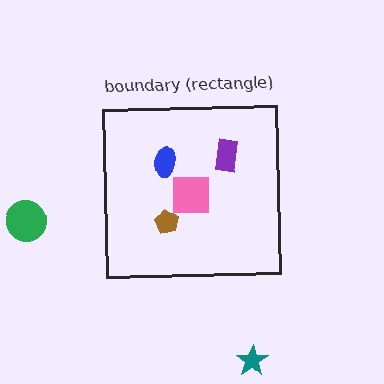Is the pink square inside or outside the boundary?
Inside.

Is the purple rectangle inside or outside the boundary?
Inside.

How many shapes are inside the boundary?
4 inside, 2 outside.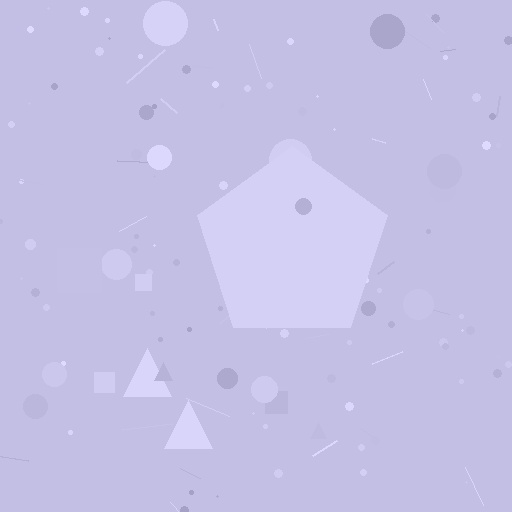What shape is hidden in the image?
A pentagon is hidden in the image.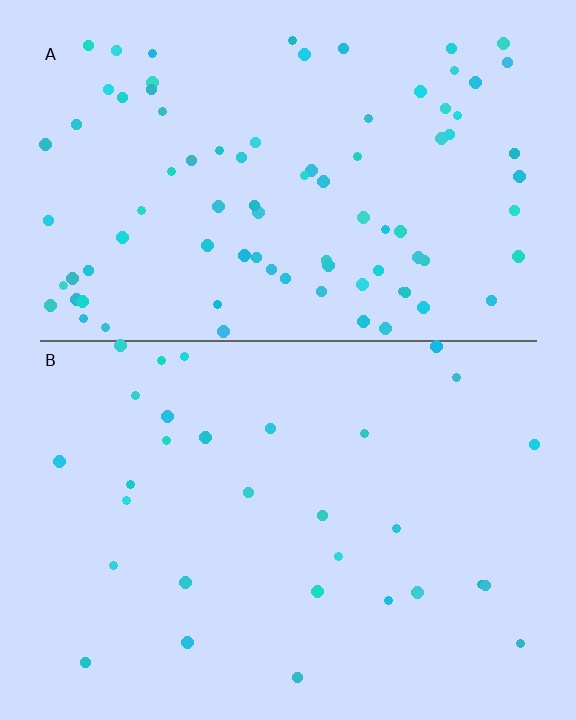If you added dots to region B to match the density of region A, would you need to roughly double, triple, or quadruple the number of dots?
Approximately triple.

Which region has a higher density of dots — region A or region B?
A (the top).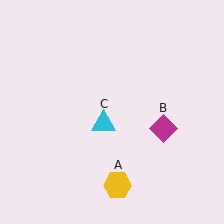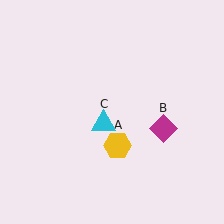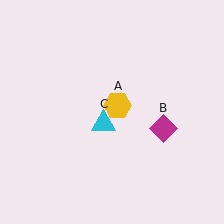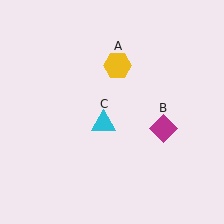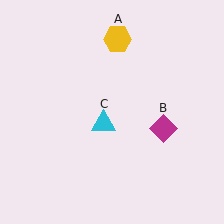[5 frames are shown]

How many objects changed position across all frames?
1 object changed position: yellow hexagon (object A).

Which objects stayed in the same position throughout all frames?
Magenta diamond (object B) and cyan triangle (object C) remained stationary.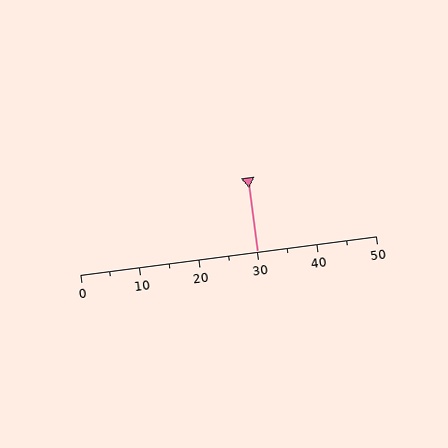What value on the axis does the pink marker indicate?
The marker indicates approximately 30.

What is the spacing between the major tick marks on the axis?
The major ticks are spaced 10 apart.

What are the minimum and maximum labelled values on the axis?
The axis runs from 0 to 50.